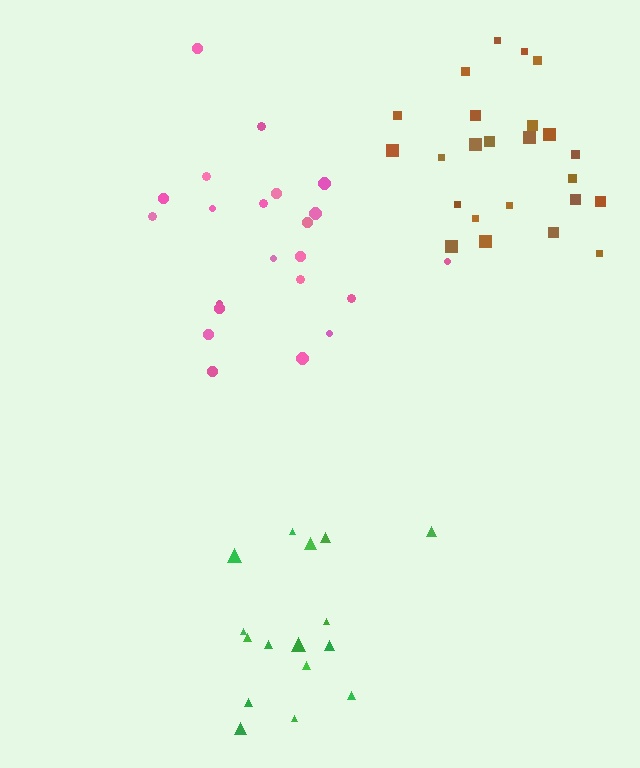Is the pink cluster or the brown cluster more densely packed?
Brown.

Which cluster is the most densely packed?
Brown.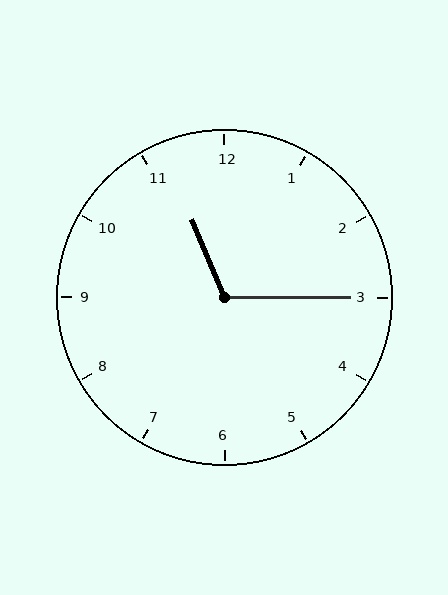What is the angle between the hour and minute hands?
Approximately 112 degrees.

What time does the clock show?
11:15.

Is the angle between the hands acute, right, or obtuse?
It is obtuse.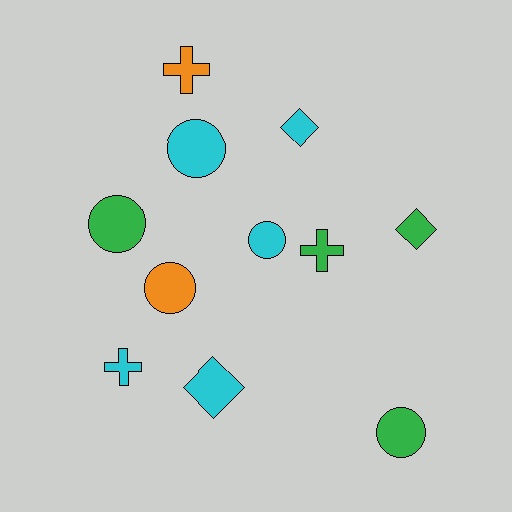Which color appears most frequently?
Cyan, with 5 objects.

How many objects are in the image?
There are 11 objects.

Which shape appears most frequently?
Circle, with 5 objects.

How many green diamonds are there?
There is 1 green diamond.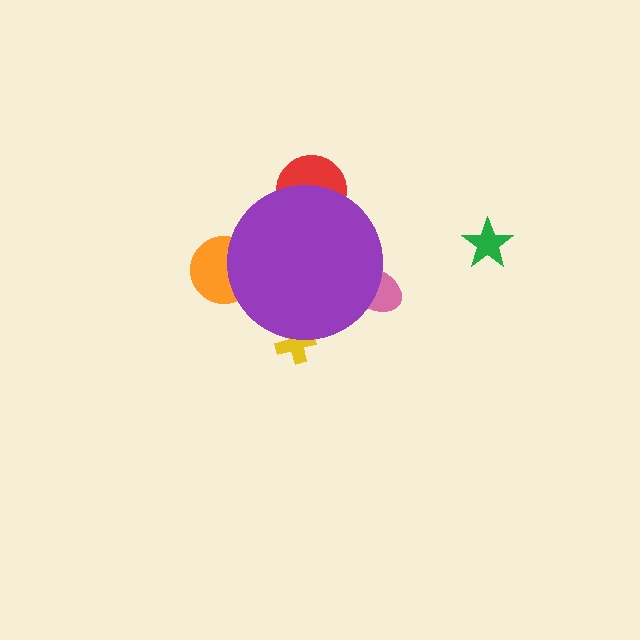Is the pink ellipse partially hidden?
Yes, the pink ellipse is partially hidden behind the purple circle.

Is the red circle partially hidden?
Yes, the red circle is partially hidden behind the purple circle.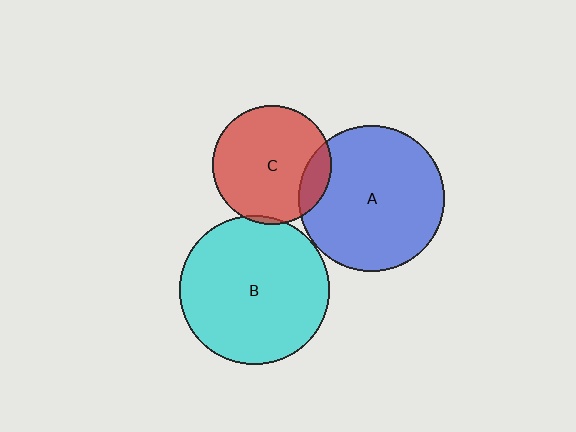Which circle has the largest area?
Circle B (cyan).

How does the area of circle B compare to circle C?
Approximately 1.6 times.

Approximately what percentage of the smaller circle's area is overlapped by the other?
Approximately 5%.